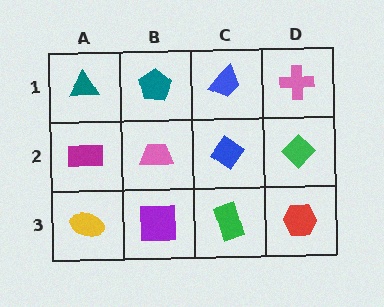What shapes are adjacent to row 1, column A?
A magenta rectangle (row 2, column A), a teal pentagon (row 1, column B).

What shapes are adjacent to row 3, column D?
A green diamond (row 2, column D), a green rectangle (row 3, column C).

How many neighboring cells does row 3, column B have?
3.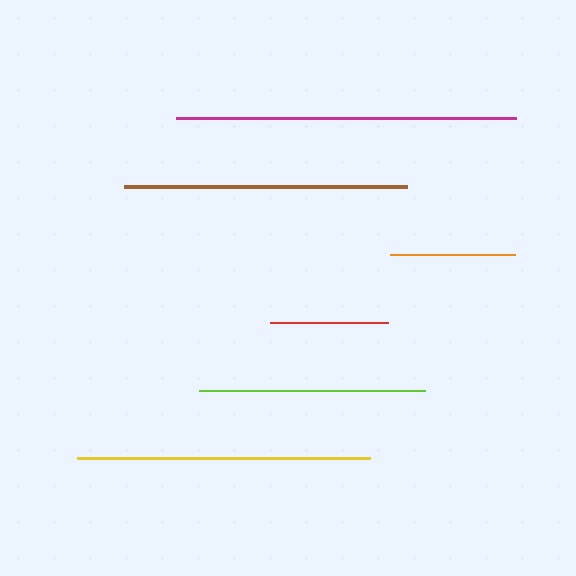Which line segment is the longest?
The magenta line is the longest at approximately 340 pixels.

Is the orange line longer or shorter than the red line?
The orange line is longer than the red line.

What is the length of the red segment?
The red segment is approximately 118 pixels long.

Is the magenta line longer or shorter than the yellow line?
The magenta line is longer than the yellow line.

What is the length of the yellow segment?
The yellow segment is approximately 293 pixels long.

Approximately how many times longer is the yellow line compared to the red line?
The yellow line is approximately 2.5 times the length of the red line.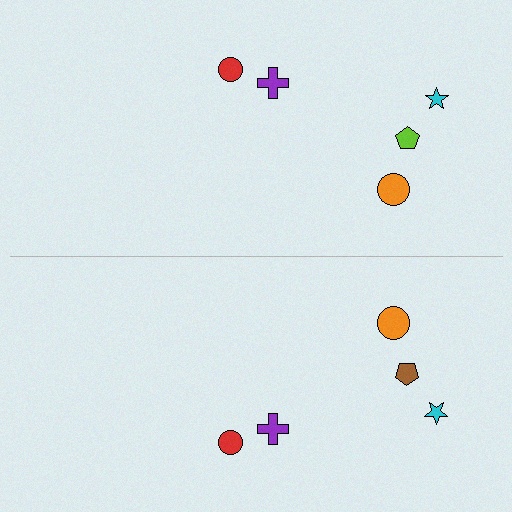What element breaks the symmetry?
The brown pentagon on the bottom side breaks the symmetry — its mirror counterpart is lime.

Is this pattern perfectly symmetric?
No, the pattern is not perfectly symmetric. The brown pentagon on the bottom side breaks the symmetry — its mirror counterpart is lime.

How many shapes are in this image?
There are 10 shapes in this image.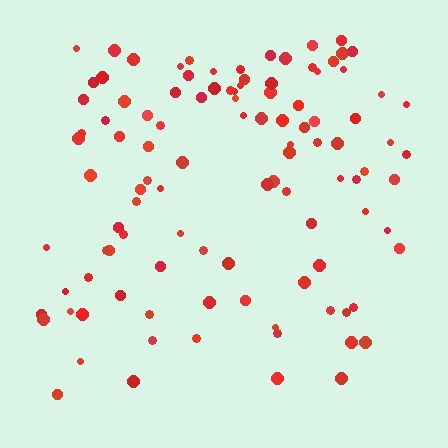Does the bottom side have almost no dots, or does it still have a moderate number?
Still a moderate number, just noticeably fewer than the top.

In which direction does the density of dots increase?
From bottom to top, with the top side densest.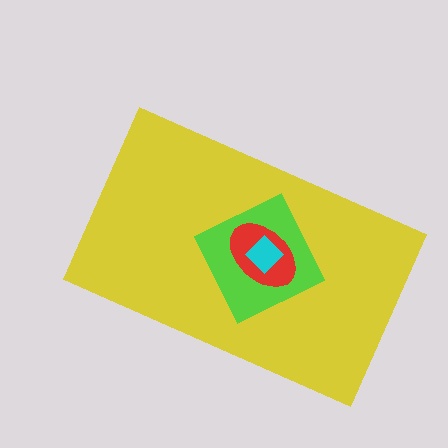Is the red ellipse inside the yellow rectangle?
Yes.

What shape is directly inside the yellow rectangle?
The lime square.